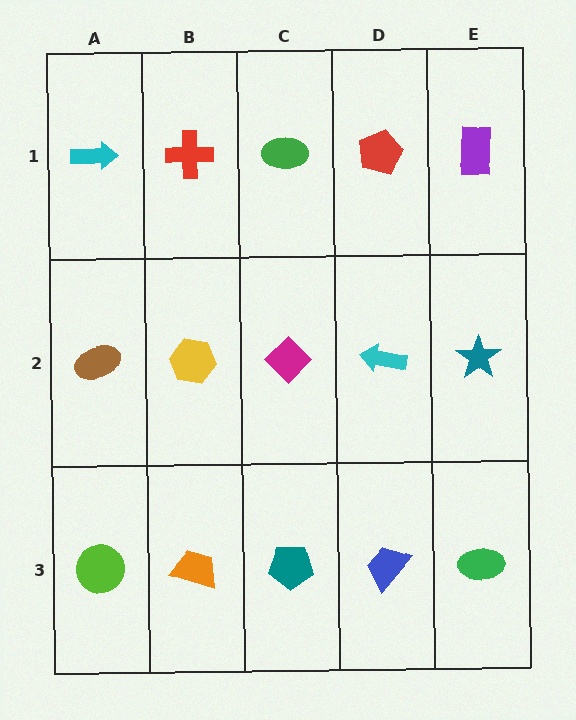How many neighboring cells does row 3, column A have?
2.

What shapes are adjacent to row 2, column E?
A purple rectangle (row 1, column E), a green ellipse (row 3, column E), a cyan arrow (row 2, column D).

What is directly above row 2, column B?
A red cross.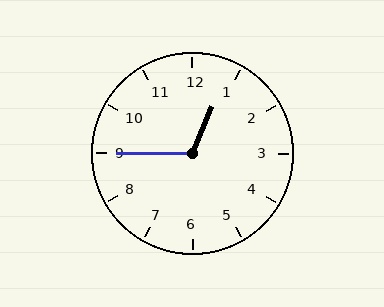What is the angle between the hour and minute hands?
Approximately 112 degrees.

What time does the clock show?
12:45.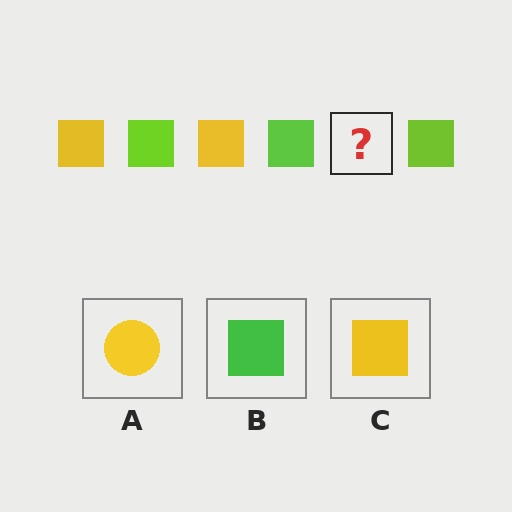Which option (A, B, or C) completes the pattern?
C.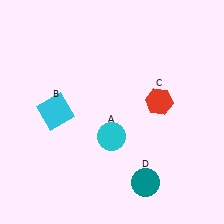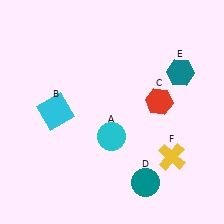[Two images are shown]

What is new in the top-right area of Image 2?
A teal hexagon (E) was added in the top-right area of Image 2.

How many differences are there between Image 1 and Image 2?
There are 2 differences between the two images.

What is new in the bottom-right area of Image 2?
A yellow cross (F) was added in the bottom-right area of Image 2.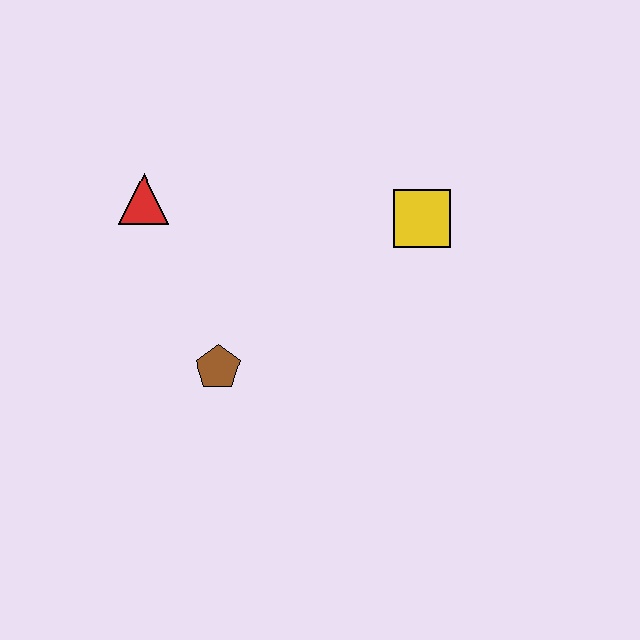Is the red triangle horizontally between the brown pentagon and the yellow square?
No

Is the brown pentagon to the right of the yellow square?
No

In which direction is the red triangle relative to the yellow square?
The red triangle is to the left of the yellow square.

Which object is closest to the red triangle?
The brown pentagon is closest to the red triangle.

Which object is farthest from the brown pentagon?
The yellow square is farthest from the brown pentagon.